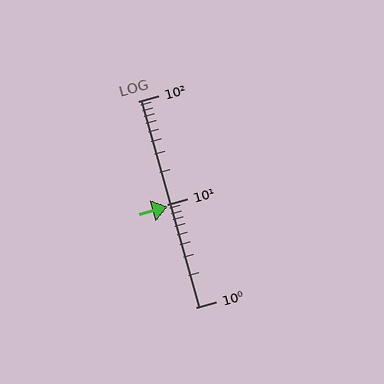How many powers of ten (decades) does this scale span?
The scale spans 2 decades, from 1 to 100.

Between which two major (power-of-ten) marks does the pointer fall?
The pointer is between 1 and 10.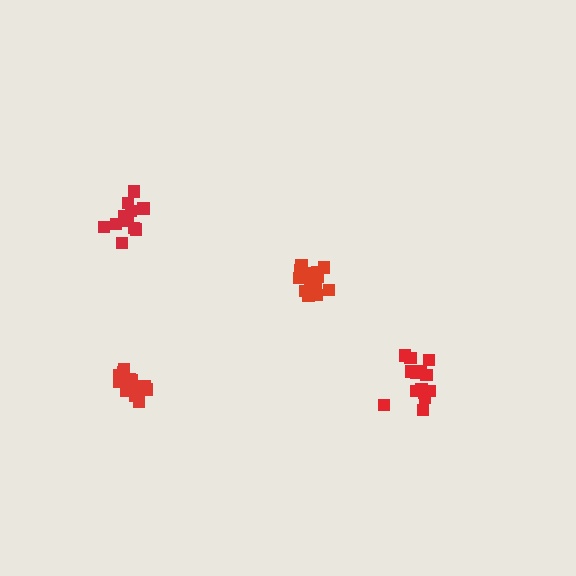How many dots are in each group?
Group 1: 12 dots, Group 2: 15 dots, Group 3: 15 dots, Group 4: 16 dots (58 total).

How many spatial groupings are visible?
There are 4 spatial groupings.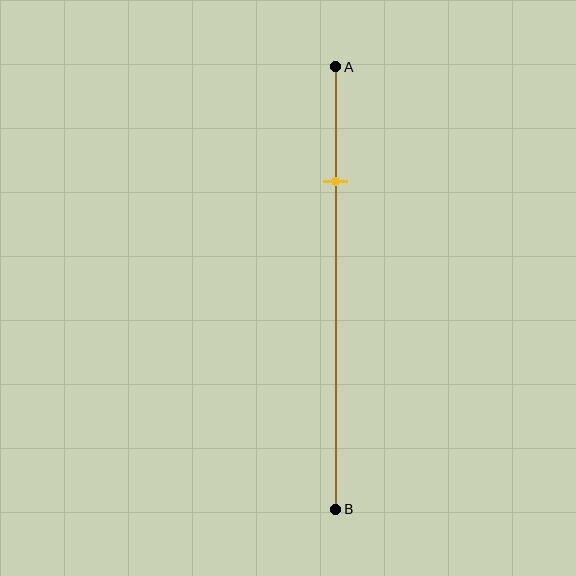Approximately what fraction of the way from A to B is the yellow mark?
The yellow mark is approximately 25% of the way from A to B.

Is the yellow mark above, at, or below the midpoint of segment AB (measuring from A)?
The yellow mark is above the midpoint of segment AB.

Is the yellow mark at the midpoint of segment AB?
No, the mark is at about 25% from A, not at the 50% midpoint.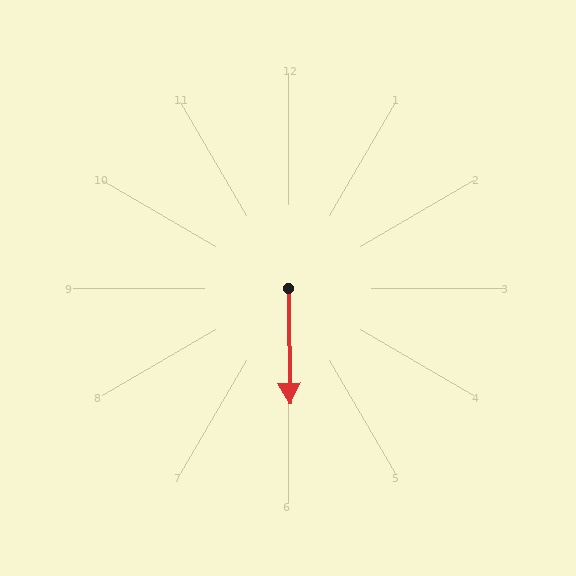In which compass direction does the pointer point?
South.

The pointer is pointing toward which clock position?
Roughly 6 o'clock.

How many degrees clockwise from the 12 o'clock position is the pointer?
Approximately 179 degrees.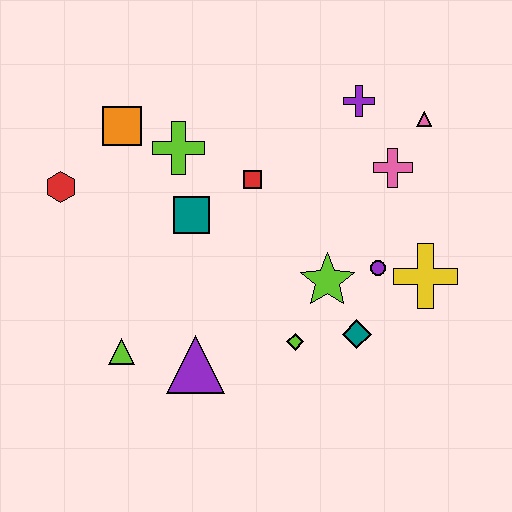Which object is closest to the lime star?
The purple circle is closest to the lime star.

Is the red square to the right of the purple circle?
No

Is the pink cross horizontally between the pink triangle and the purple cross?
Yes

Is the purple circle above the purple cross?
No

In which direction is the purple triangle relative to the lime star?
The purple triangle is to the left of the lime star.